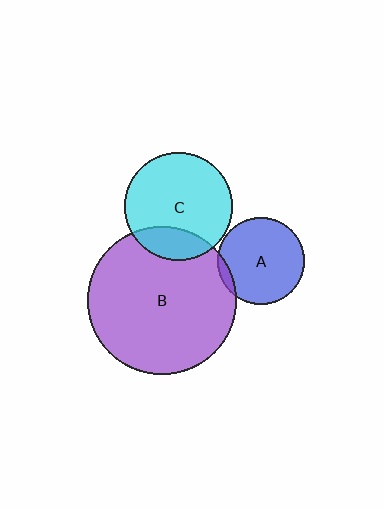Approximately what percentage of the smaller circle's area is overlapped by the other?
Approximately 5%.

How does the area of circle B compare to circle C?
Approximately 1.9 times.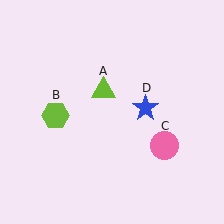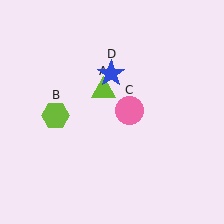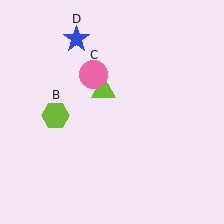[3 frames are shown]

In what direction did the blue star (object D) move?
The blue star (object D) moved up and to the left.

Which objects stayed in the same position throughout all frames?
Lime triangle (object A) and lime hexagon (object B) remained stationary.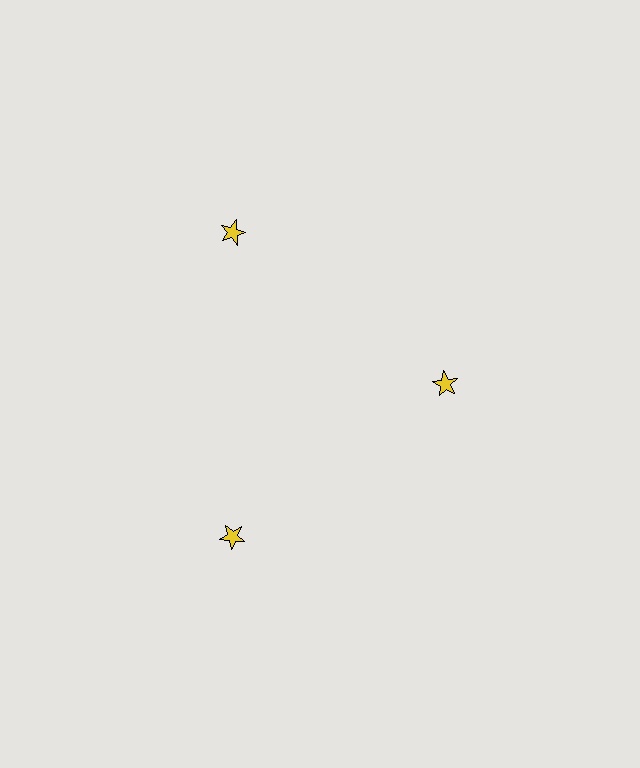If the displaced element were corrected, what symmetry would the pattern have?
It would have 3-fold rotational symmetry — the pattern would map onto itself every 120 degrees.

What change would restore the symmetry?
The symmetry would be restored by moving it outward, back onto the ring so that all 3 stars sit at equal angles and equal distance from the center.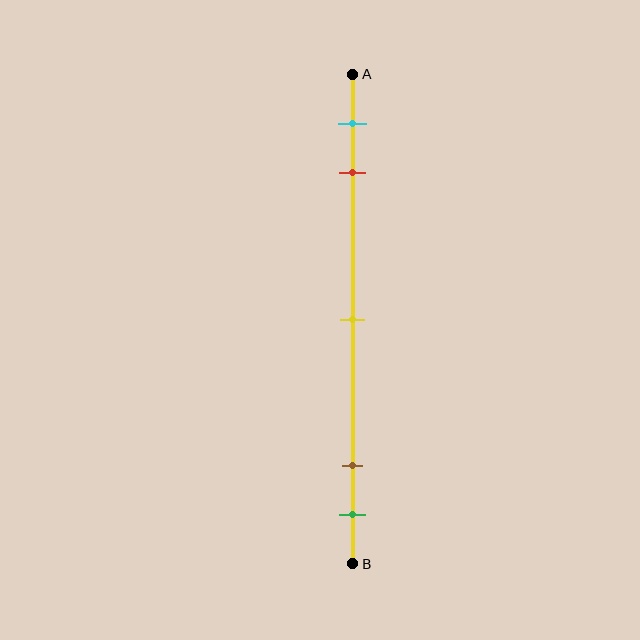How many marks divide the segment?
There are 5 marks dividing the segment.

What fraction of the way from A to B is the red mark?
The red mark is approximately 20% (0.2) of the way from A to B.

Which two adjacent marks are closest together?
The brown and green marks are the closest adjacent pair.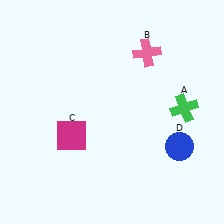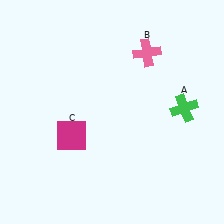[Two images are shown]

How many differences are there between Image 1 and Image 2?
There is 1 difference between the two images.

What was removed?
The blue circle (D) was removed in Image 2.